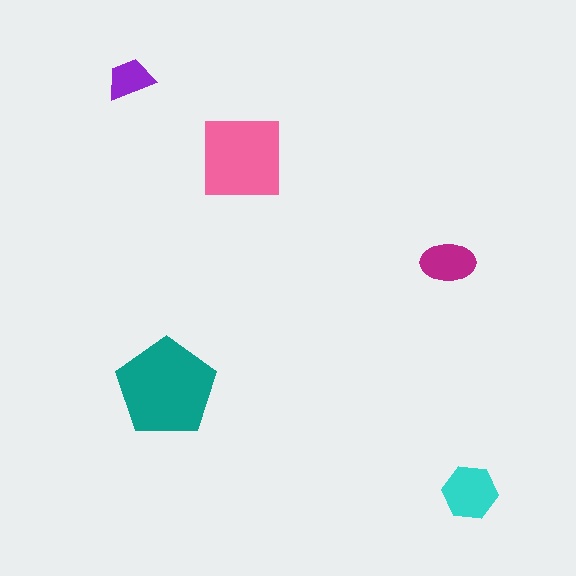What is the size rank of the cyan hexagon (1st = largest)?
3rd.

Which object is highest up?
The purple trapezoid is topmost.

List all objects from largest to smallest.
The teal pentagon, the pink square, the cyan hexagon, the magenta ellipse, the purple trapezoid.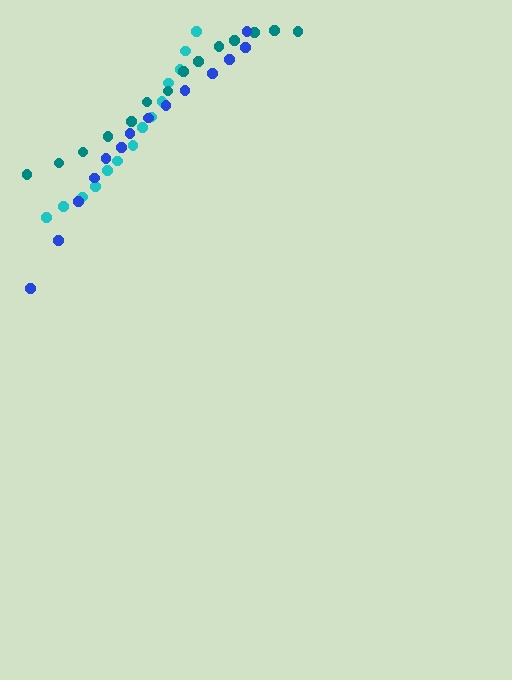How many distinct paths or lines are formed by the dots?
There are 3 distinct paths.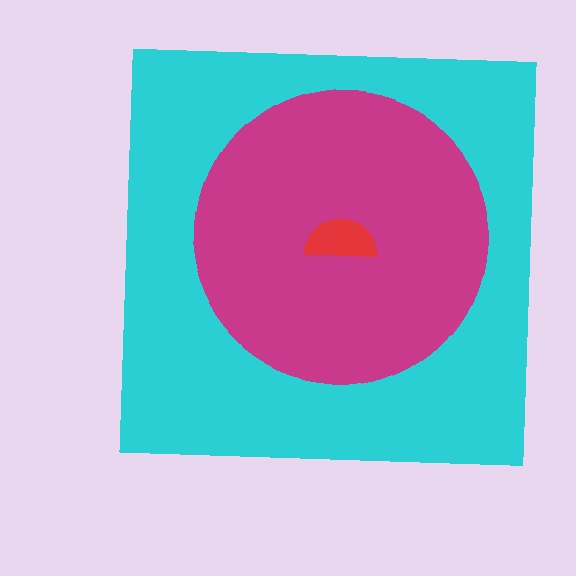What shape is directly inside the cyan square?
The magenta circle.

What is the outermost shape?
The cyan square.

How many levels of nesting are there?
3.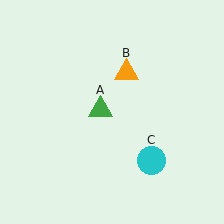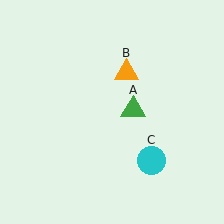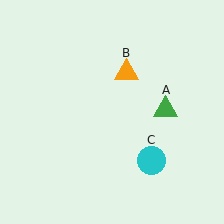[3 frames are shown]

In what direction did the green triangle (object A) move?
The green triangle (object A) moved right.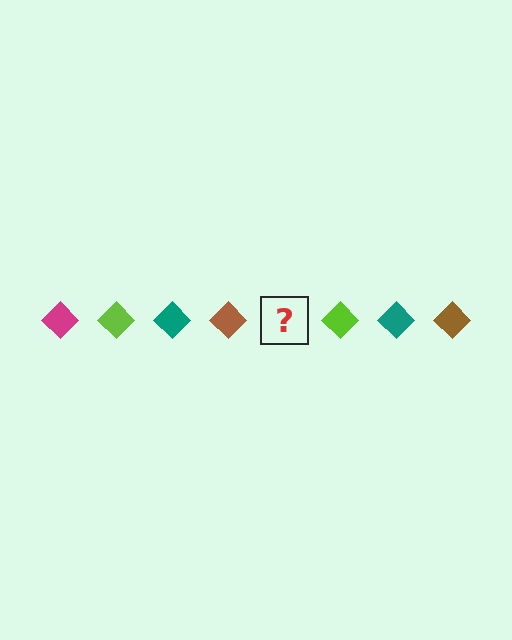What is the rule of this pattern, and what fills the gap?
The rule is that the pattern cycles through magenta, lime, teal, brown diamonds. The gap should be filled with a magenta diamond.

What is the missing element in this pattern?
The missing element is a magenta diamond.